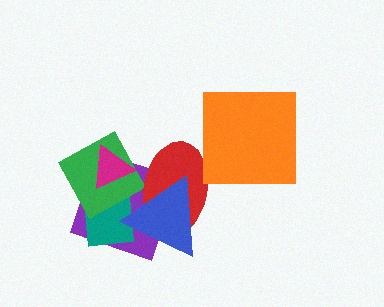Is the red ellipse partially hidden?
Yes, it is partially covered by another shape.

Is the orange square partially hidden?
No, no other shape covers it.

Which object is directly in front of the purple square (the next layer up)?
The teal square is directly in front of the purple square.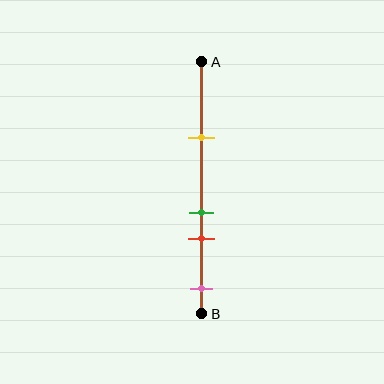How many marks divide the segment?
There are 4 marks dividing the segment.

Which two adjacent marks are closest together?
The green and red marks are the closest adjacent pair.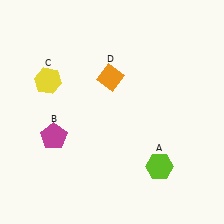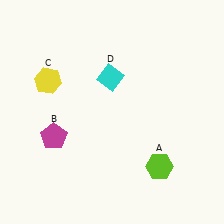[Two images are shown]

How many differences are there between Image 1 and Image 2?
There is 1 difference between the two images.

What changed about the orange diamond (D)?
In Image 1, D is orange. In Image 2, it changed to cyan.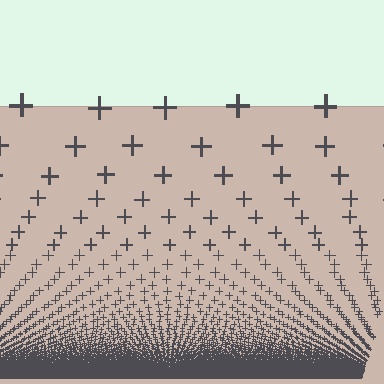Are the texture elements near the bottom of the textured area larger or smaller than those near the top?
Smaller. The gradient is inverted — elements near the bottom are smaller and denser.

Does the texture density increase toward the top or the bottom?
Density increases toward the bottom.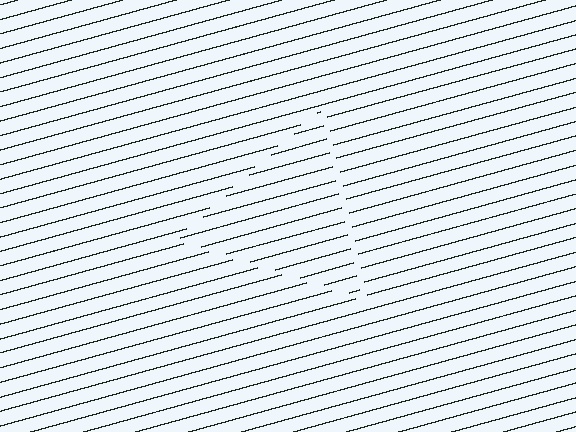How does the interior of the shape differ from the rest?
The interior of the shape contains the same grating, shifted by half a period — the contour is defined by the phase discontinuity where line-ends from the inner and outer gratings abut.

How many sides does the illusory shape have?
3 sides — the line-ends trace a triangle.